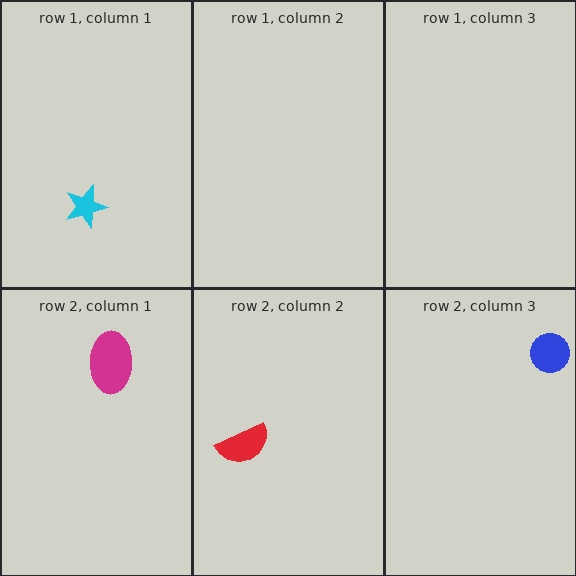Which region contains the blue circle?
The row 2, column 3 region.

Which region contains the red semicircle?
The row 2, column 2 region.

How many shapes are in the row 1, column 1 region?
1.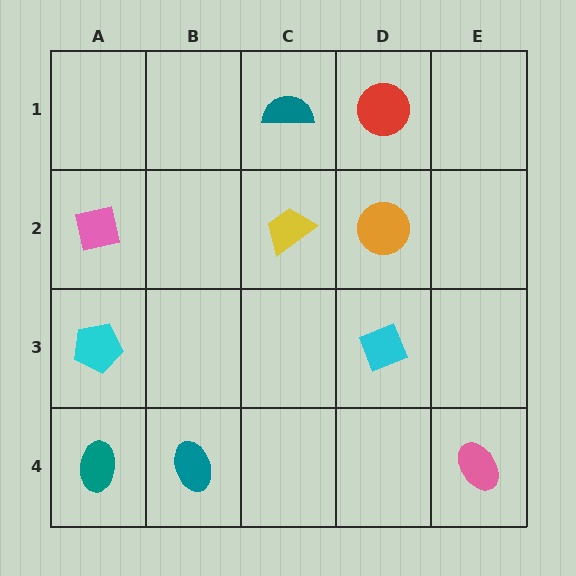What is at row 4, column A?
A teal ellipse.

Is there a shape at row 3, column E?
No, that cell is empty.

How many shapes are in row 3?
2 shapes.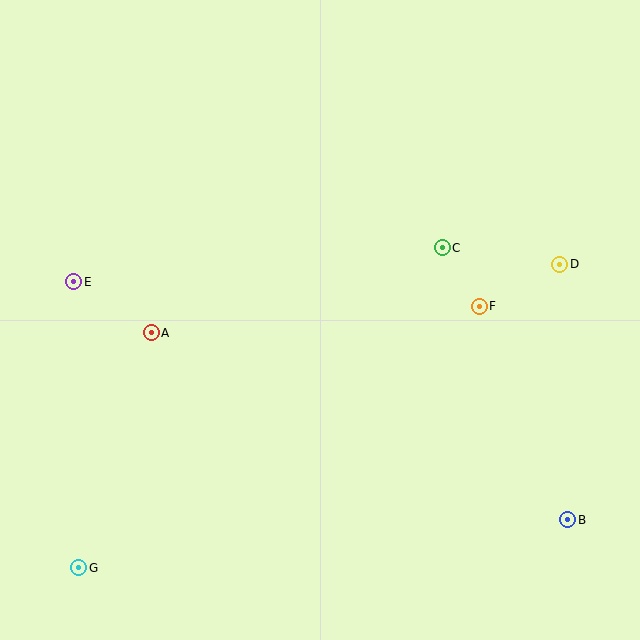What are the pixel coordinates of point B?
Point B is at (568, 520).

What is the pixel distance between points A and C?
The distance between A and C is 303 pixels.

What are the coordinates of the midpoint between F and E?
The midpoint between F and E is at (277, 294).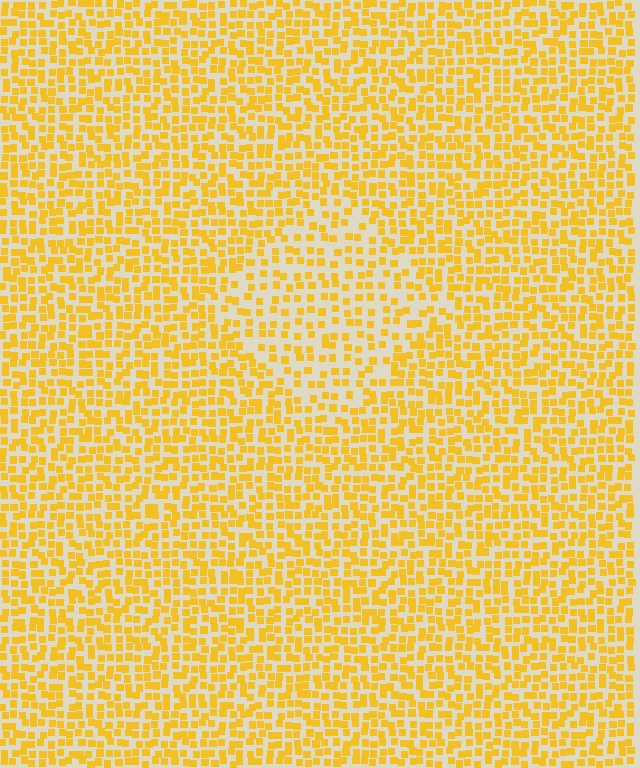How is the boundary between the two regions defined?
The boundary is defined by a change in element density (approximately 1.7x ratio). All elements are the same color, size, and shape.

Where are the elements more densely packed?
The elements are more densely packed outside the diamond boundary.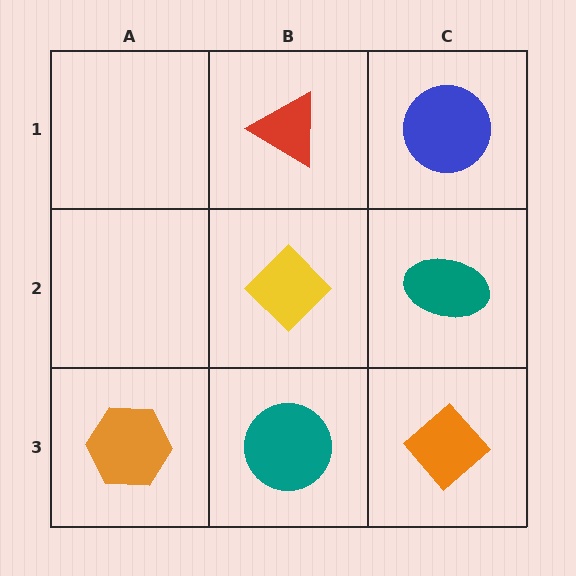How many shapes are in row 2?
2 shapes.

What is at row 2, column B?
A yellow diamond.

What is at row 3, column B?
A teal circle.